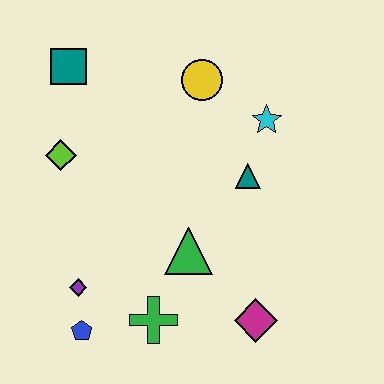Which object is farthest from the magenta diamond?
The teal square is farthest from the magenta diamond.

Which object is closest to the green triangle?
The green cross is closest to the green triangle.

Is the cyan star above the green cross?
Yes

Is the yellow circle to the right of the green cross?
Yes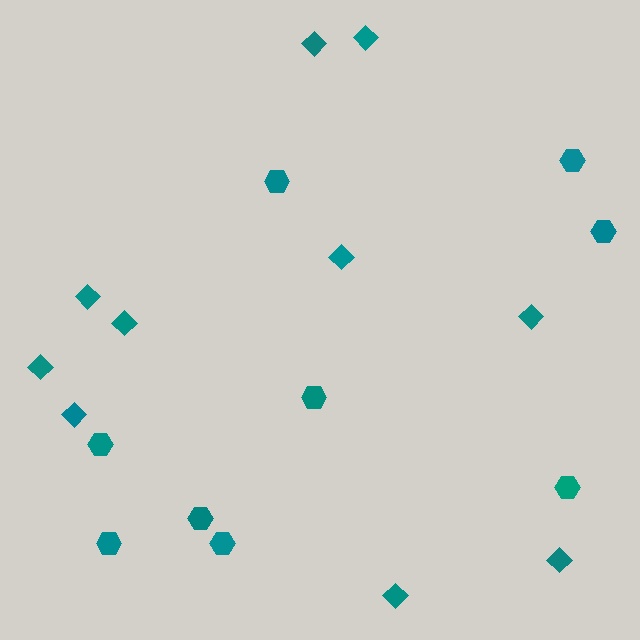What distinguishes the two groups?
There are 2 groups: one group of diamonds (10) and one group of hexagons (9).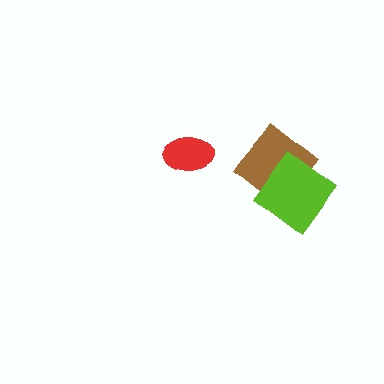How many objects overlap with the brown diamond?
1 object overlaps with the brown diamond.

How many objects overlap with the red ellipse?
0 objects overlap with the red ellipse.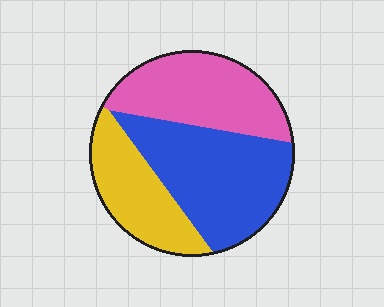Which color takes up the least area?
Yellow, at roughly 25%.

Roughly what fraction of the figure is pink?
Pink takes up about one third (1/3) of the figure.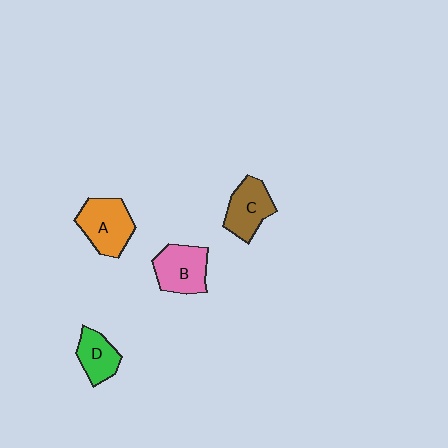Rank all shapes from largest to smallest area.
From largest to smallest: A (orange), B (pink), C (brown), D (green).